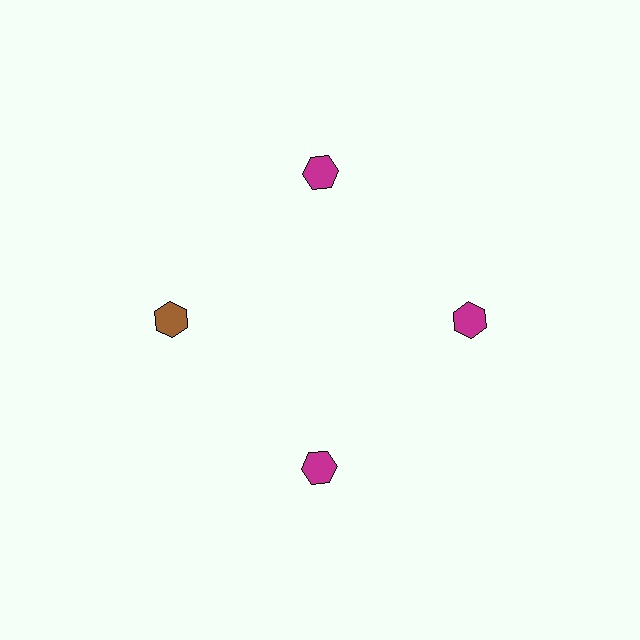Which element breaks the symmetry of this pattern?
The brown hexagon at roughly the 9 o'clock position breaks the symmetry. All other shapes are magenta hexagons.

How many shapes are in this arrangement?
There are 4 shapes arranged in a ring pattern.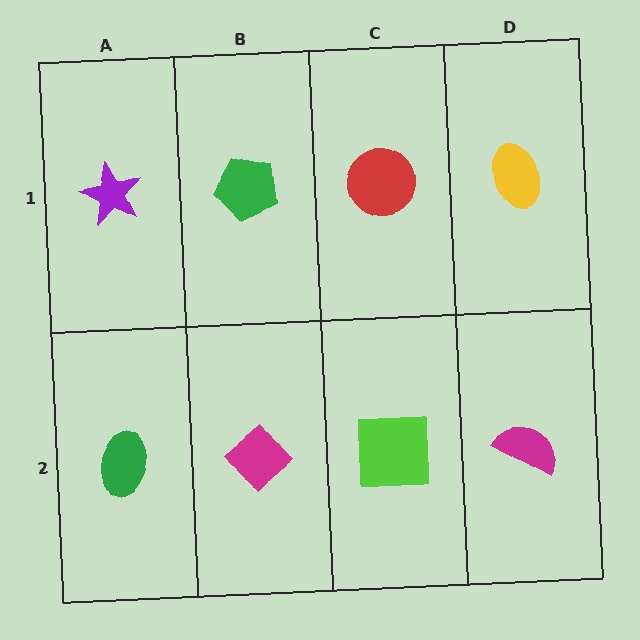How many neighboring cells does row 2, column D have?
2.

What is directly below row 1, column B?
A magenta diamond.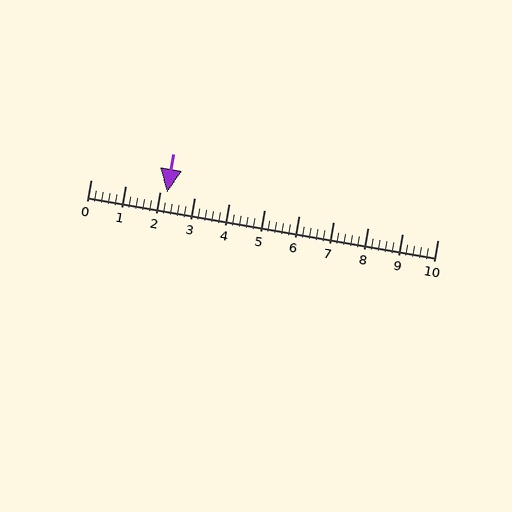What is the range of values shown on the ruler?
The ruler shows values from 0 to 10.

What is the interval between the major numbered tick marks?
The major tick marks are spaced 1 units apart.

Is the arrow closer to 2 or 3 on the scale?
The arrow is closer to 2.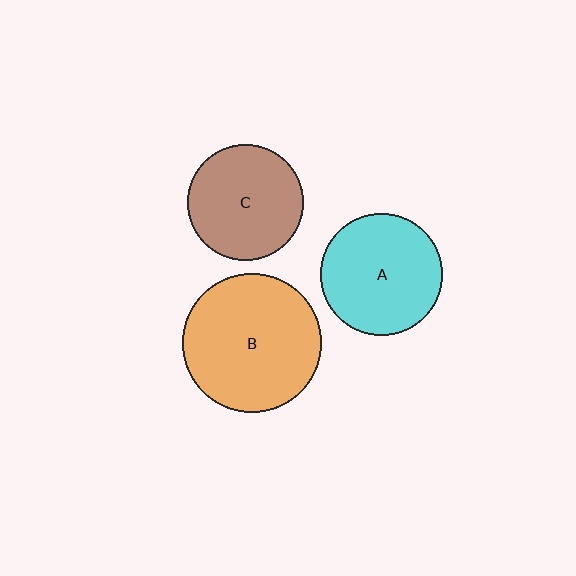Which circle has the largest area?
Circle B (orange).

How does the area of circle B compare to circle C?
Approximately 1.4 times.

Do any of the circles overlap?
No, none of the circles overlap.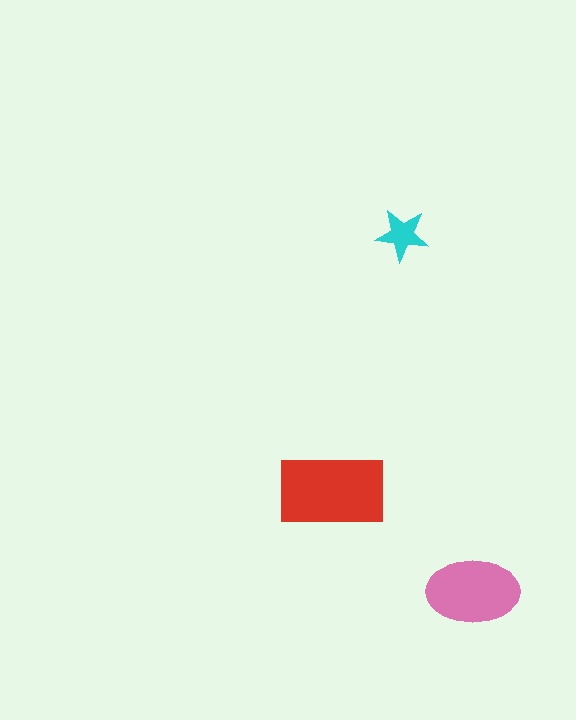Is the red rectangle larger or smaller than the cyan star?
Larger.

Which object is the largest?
The red rectangle.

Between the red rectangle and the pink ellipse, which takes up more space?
The red rectangle.